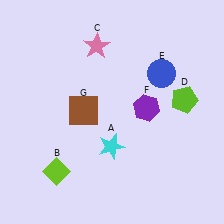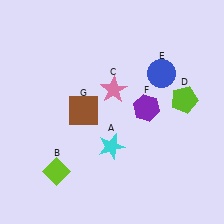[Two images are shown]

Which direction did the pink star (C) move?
The pink star (C) moved down.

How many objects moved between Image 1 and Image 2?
1 object moved between the two images.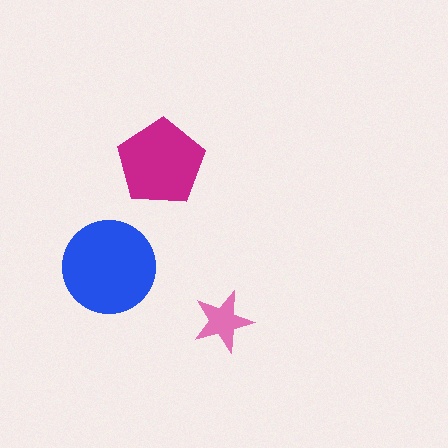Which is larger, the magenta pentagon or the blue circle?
The blue circle.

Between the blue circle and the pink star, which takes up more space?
The blue circle.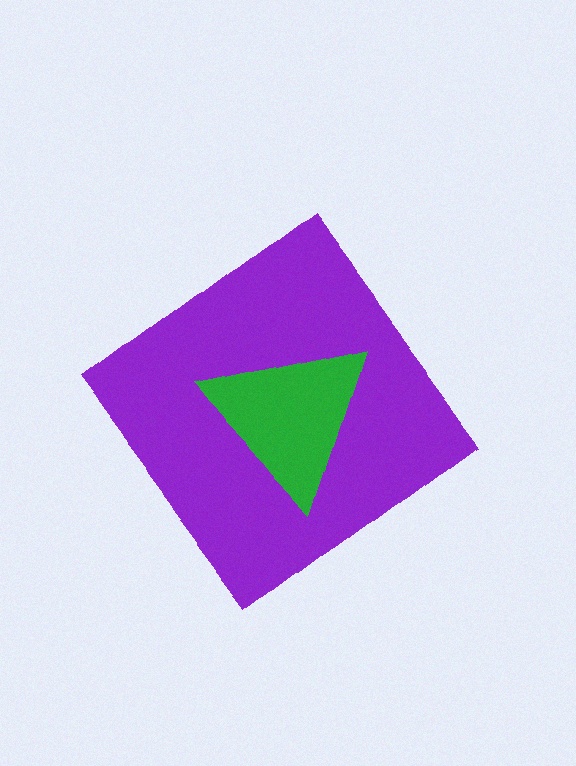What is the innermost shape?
The green triangle.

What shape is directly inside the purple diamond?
The green triangle.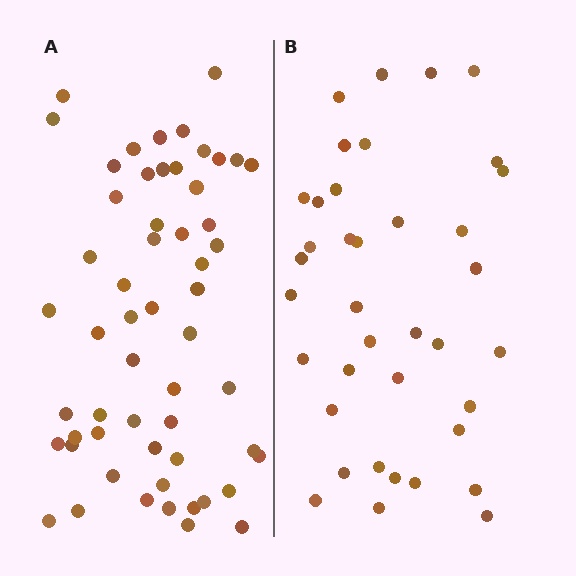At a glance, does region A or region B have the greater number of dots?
Region A (the left region) has more dots.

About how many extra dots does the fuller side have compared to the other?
Region A has approximately 20 more dots than region B.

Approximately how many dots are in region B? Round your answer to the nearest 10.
About 40 dots. (The exact count is 38, which rounds to 40.)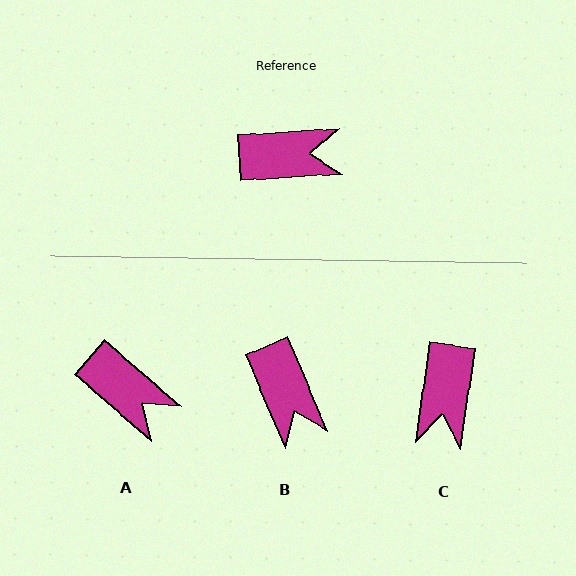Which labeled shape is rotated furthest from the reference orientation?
C, about 102 degrees away.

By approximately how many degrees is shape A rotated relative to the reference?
Approximately 45 degrees clockwise.